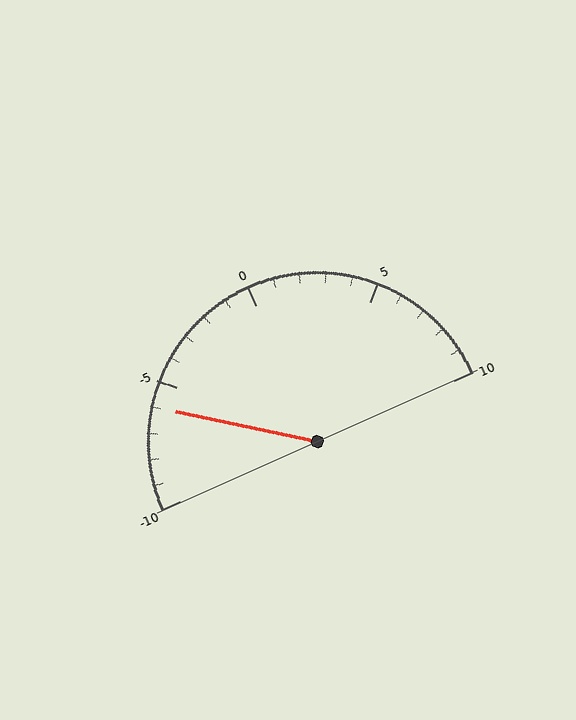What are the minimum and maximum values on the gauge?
The gauge ranges from -10 to 10.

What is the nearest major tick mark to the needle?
The nearest major tick mark is -5.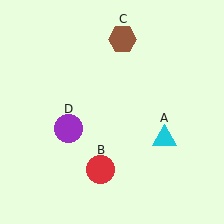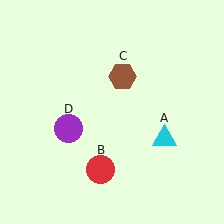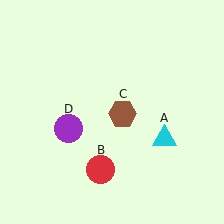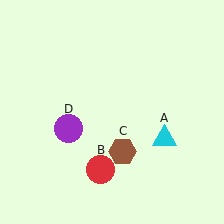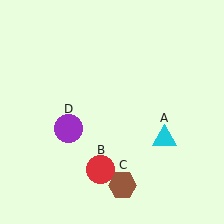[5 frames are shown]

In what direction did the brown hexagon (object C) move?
The brown hexagon (object C) moved down.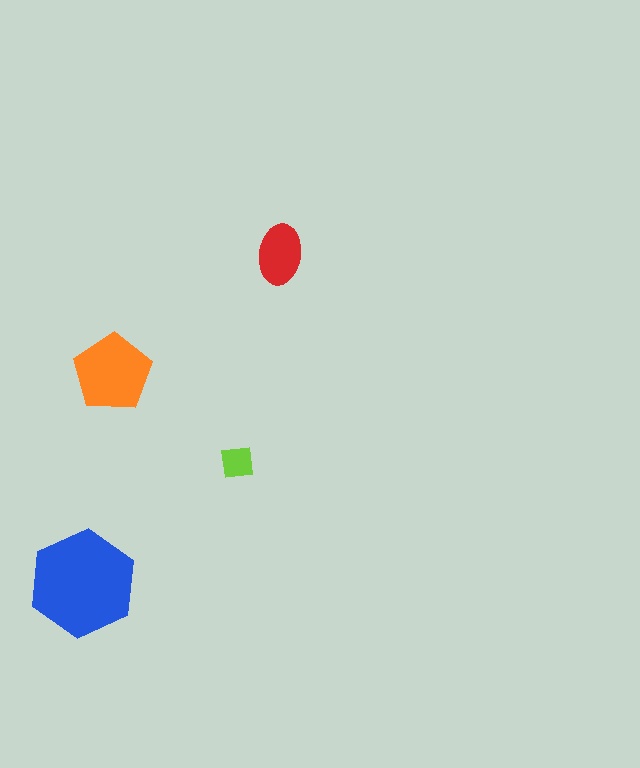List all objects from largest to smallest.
The blue hexagon, the orange pentagon, the red ellipse, the lime square.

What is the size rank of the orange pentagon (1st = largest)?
2nd.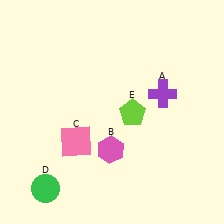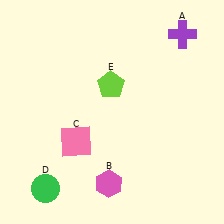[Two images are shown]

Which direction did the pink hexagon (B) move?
The pink hexagon (B) moved down.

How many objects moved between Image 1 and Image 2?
3 objects moved between the two images.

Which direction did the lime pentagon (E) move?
The lime pentagon (E) moved up.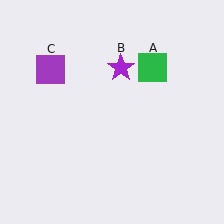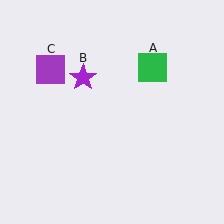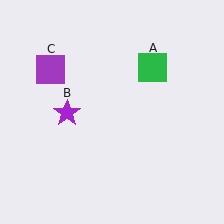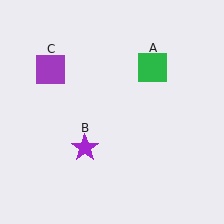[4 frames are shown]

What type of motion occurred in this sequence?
The purple star (object B) rotated counterclockwise around the center of the scene.